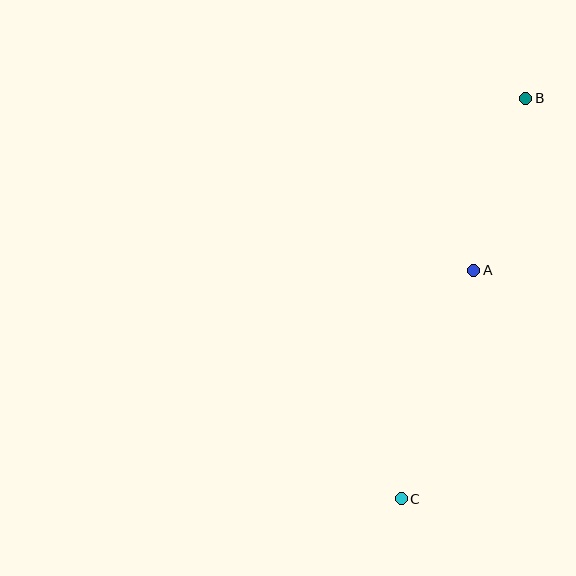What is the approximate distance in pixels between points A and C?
The distance between A and C is approximately 239 pixels.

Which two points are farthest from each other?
Points B and C are farthest from each other.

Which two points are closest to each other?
Points A and B are closest to each other.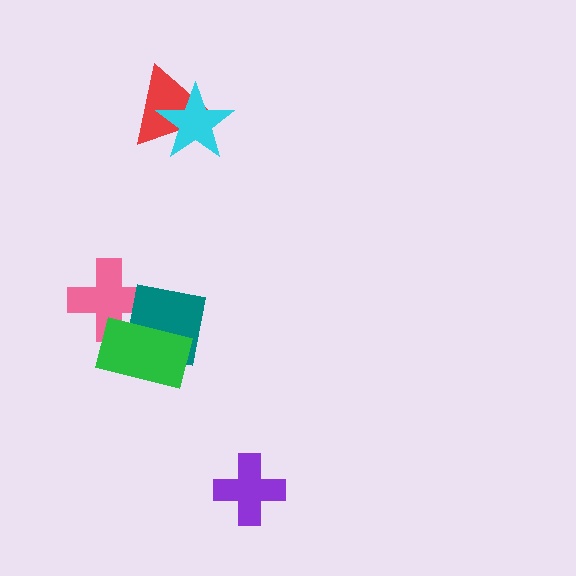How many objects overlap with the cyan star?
1 object overlaps with the cyan star.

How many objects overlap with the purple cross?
0 objects overlap with the purple cross.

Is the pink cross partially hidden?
Yes, it is partially covered by another shape.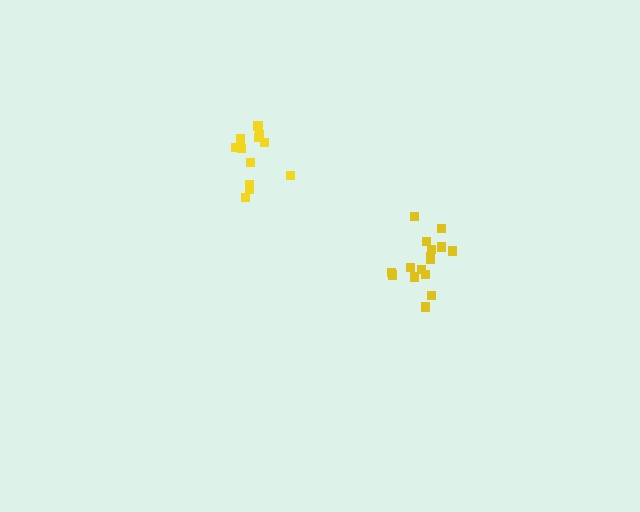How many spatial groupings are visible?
There are 2 spatial groupings.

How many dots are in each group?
Group 1: 16 dots, Group 2: 12 dots (28 total).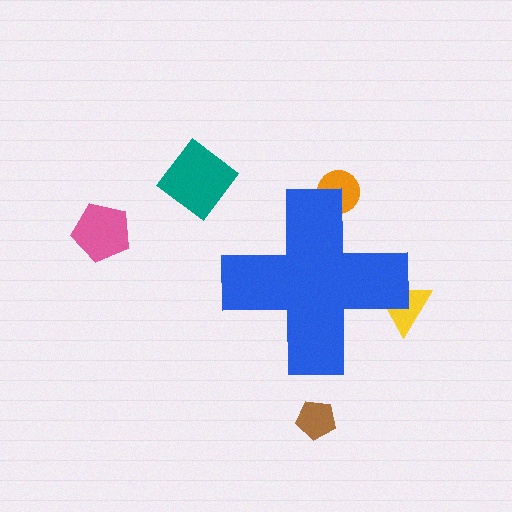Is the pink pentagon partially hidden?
No, the pink pentagon is fully visible.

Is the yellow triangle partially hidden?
Yes, the yellow triangle is partially hidden behind the blue cross.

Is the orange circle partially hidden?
Yes, the orange circle is partially hidden behind the blue cross.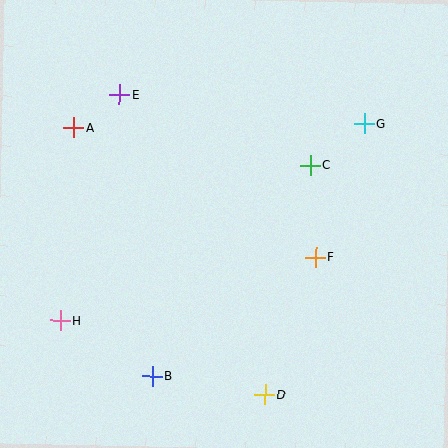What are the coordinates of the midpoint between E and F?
The midpoint between E and F is at (217, 176).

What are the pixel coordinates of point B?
Point B is at (152, 376).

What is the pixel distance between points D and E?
The distance between D and E is 333 pixels.